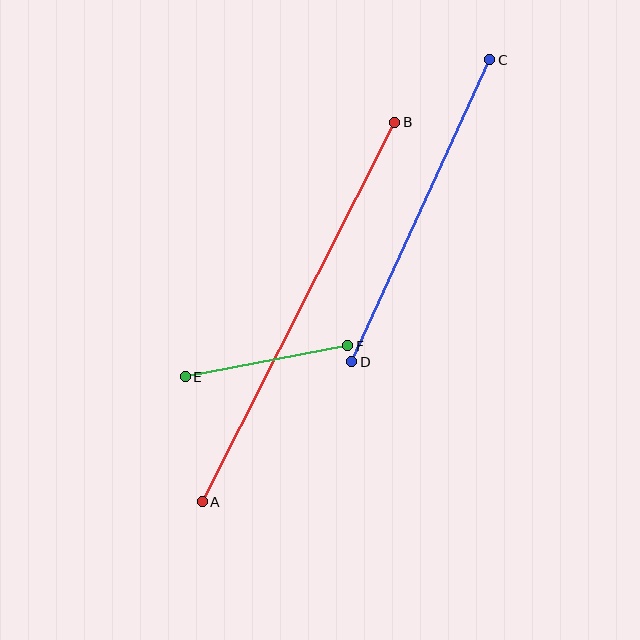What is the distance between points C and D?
The distance is approximately 332 pixels.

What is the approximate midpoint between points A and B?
The midpoint is at approximately (298, 312) pixels.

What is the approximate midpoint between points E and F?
The midpoint is at approximately (266, 361) pixels.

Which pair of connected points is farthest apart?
Points A and B are farthest apart.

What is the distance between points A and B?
The distance is approximately 426 pixels.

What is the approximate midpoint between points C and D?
The midpoint is at approximately (421, 211) pixels.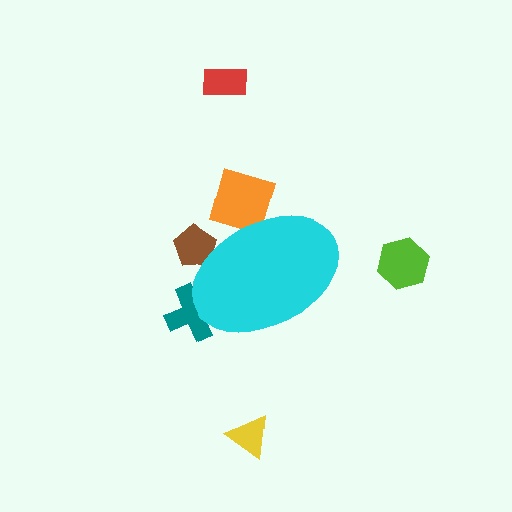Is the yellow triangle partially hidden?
No, the yellow triangle is fully visible.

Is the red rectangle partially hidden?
No, the red rectangle is fully visible.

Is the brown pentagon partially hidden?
Yes, the brown pentagon is partially hidden behind the cyan ellipse.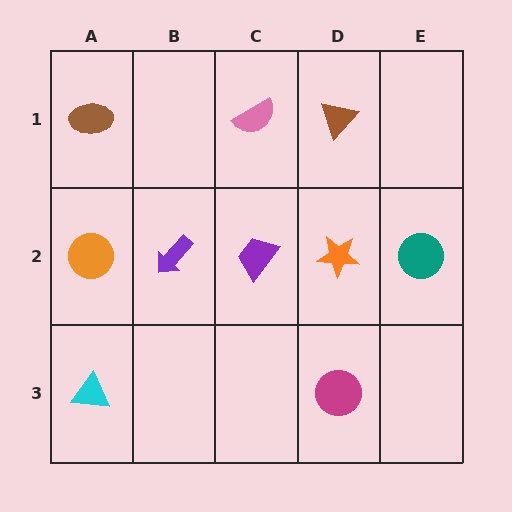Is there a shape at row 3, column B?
No, that cell is empty.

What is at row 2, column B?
A purple arrow.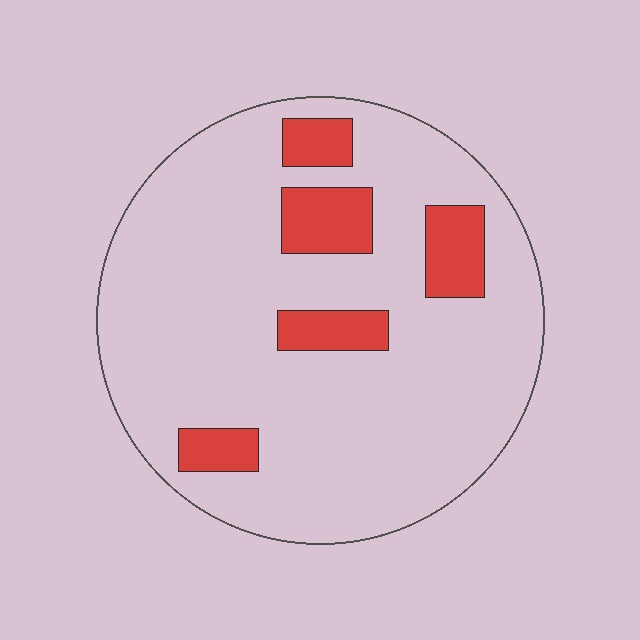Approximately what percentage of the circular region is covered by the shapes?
Approximately 15%.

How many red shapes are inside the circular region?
5.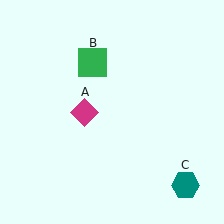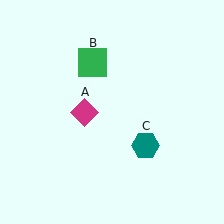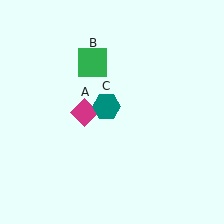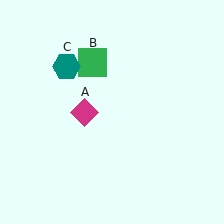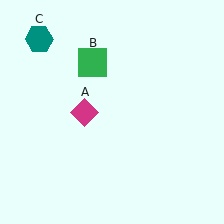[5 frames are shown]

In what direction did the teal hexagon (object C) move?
The teal hexagon (object C) moved up and to the left.